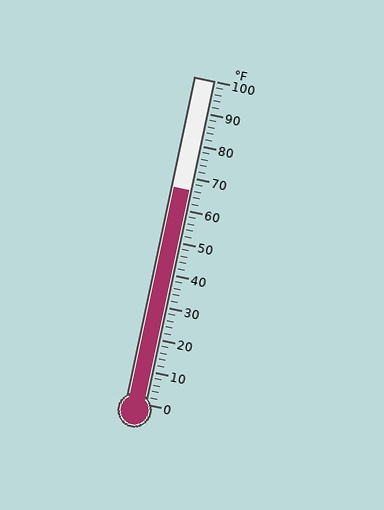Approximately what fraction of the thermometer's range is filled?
The thermometer is filled to approximately 65% of its range.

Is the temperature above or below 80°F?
The temperature is below 80°F.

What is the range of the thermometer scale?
The thermometer scale ranges from 0°F to 100°F.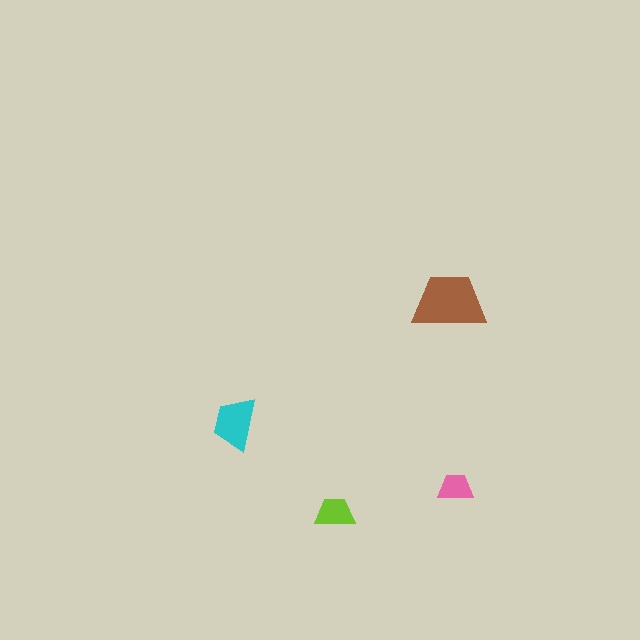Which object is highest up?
The brown trapezoid is topmost.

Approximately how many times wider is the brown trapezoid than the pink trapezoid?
About 2 times wider.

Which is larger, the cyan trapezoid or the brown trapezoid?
The brown one.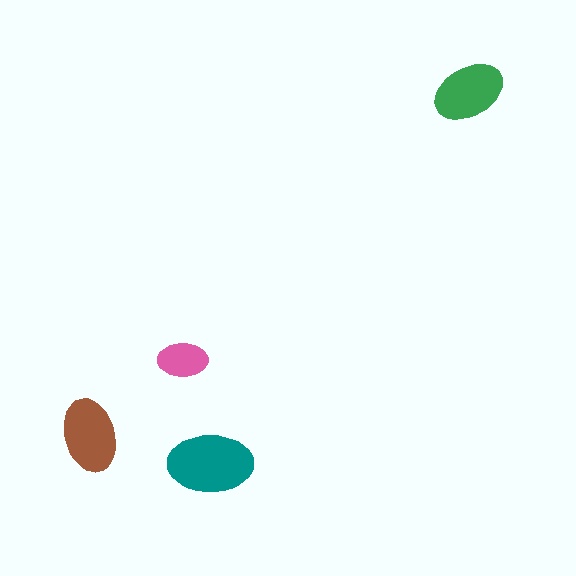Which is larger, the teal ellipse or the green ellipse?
The teal one.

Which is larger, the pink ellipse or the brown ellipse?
The brown one.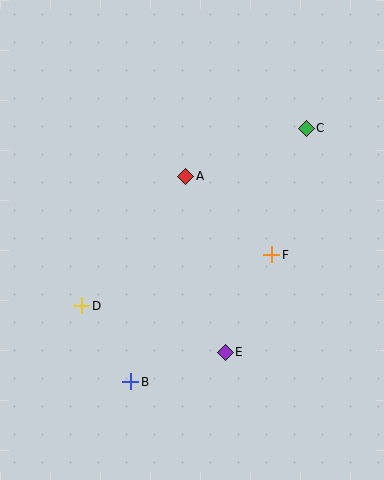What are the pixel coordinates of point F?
Point F is at (272, 255).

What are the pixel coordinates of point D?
Point D is at (82, 306).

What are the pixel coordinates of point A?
Point A is at (186, 176).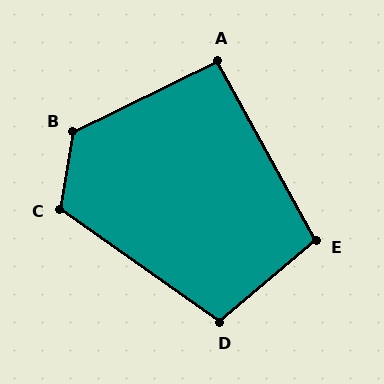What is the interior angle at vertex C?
Approximately 116 degrees (obtuse).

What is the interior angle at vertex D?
Approximately 104 degrees (obtuse).